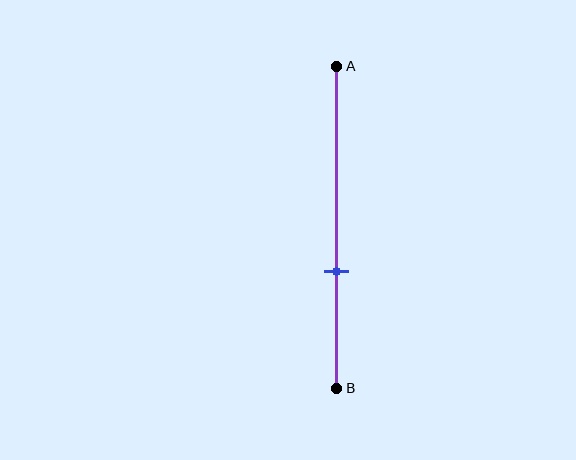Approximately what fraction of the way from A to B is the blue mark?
The blue mark is approximately 65% of the way from A to B.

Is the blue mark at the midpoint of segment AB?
No, the mark is at about 65% from A, not at the 50% midpoint.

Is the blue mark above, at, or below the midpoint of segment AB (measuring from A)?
The blue mark is below the midpoint of segment AB.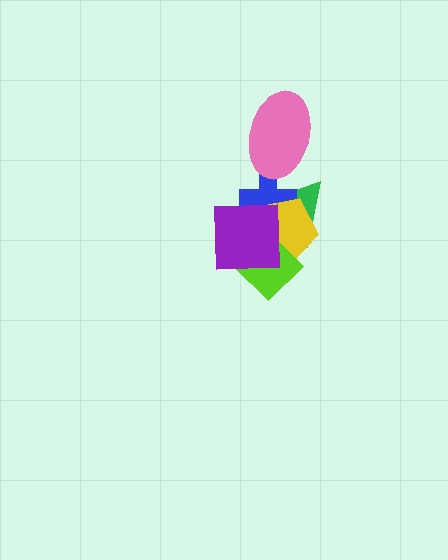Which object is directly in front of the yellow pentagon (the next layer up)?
The lime diamond is directly in front of the yellow pentagon.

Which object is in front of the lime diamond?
The purple square is in front of the lime diamond.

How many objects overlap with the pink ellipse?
1 object overlaps with the pink ellipse.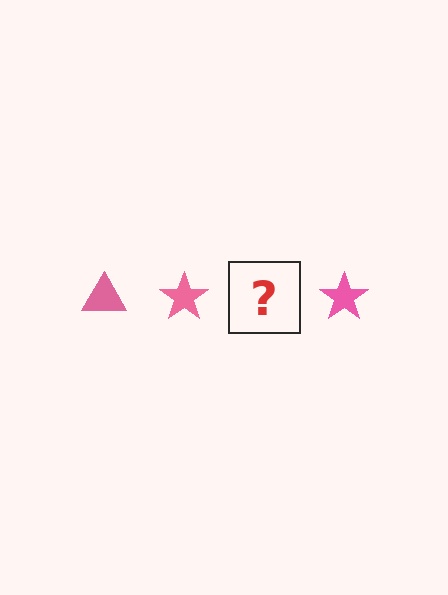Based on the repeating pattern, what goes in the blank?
The blank should be a pink triangle.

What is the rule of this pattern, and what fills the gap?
The rule is that the pattern cycles through triangle, star shapes in pink. The gap should be filled with a pink triangle.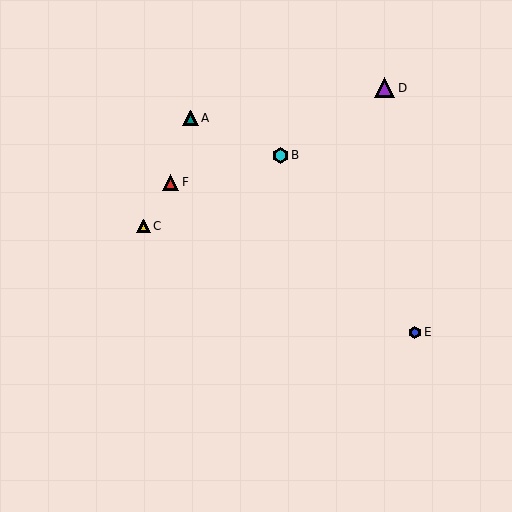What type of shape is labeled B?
Shape B is a cyan hexagon.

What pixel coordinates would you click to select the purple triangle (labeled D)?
Click at (385, 88) to select the purple triangle D.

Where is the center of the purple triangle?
The center of the purple triangle is at (385, 88).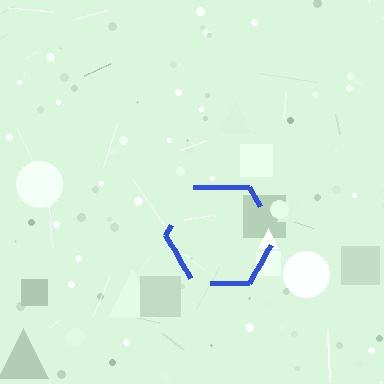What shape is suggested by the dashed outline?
The dashed outline suggests a hexagon.